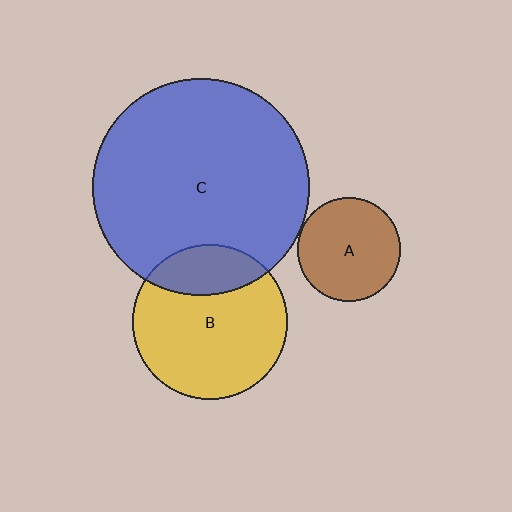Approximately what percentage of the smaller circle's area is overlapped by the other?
Approximately 25%.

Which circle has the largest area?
Circle C (blue).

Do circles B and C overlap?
Yes.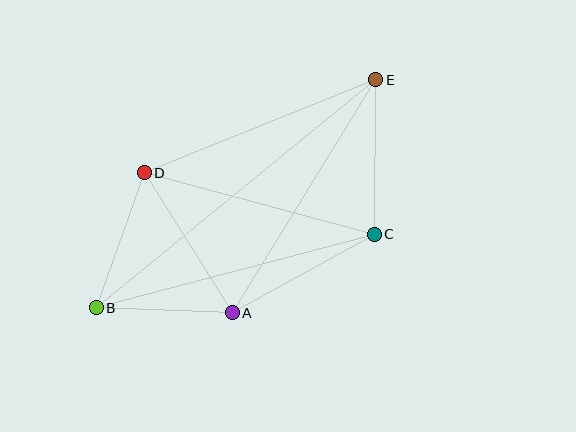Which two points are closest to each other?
Points A and B are closest to each other.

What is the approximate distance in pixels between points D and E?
The distance between D and E is approximately 250 pixels.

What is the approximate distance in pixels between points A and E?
The distance between A and E is approximately 274 pixels.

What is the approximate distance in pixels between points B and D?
The distance between B and D is approximately 143 pixels.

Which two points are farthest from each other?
Points B and E are farthest from each other.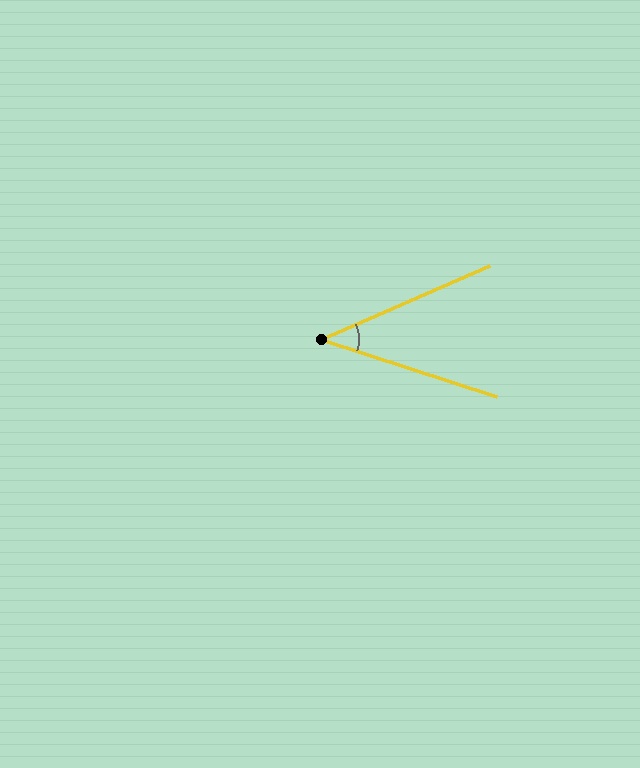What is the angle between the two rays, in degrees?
Approximately 42 degrees.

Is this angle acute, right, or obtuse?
It is acute.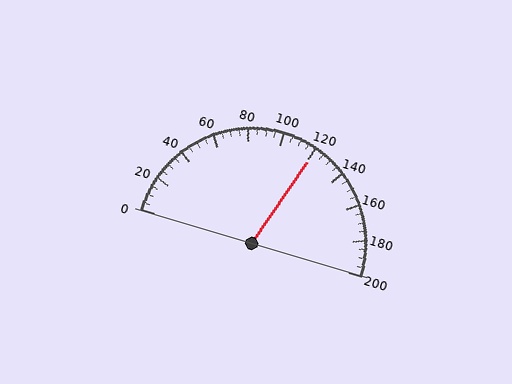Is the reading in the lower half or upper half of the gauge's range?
The reading is in the upper half of the range (0 to 200).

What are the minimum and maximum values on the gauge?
The gauge ranges from 0 to 200.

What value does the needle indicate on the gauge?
The needle indicates approximately 120.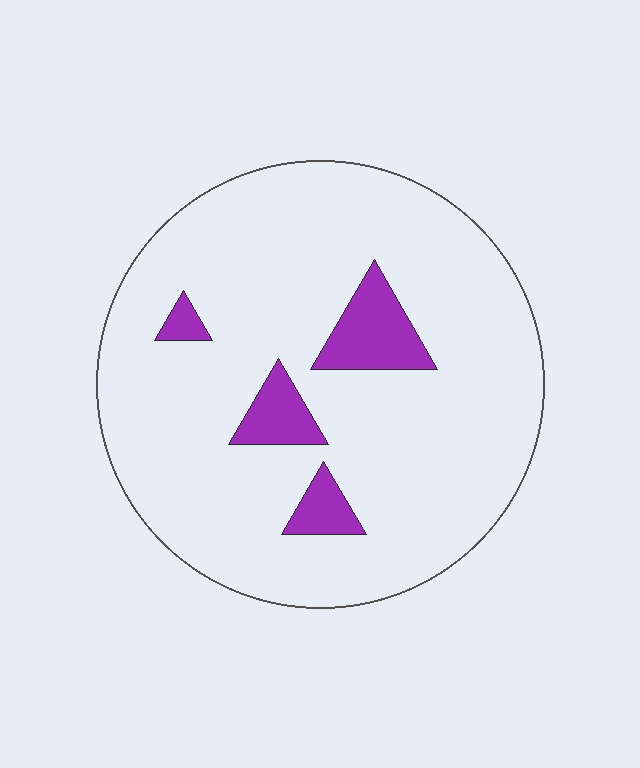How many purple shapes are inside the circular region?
4.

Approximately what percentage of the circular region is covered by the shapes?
Approximately 10%.